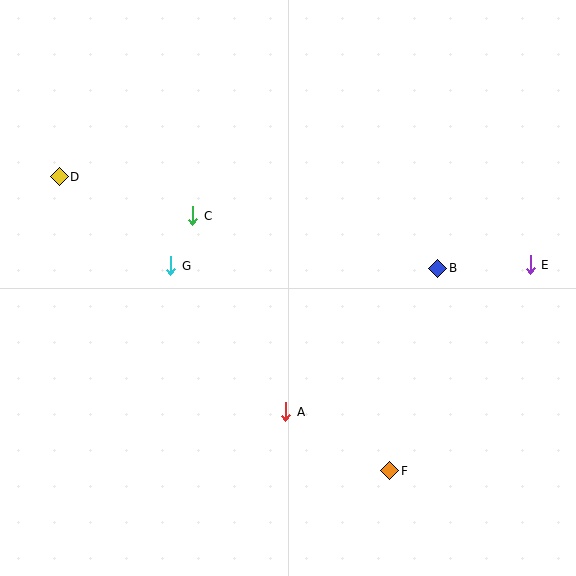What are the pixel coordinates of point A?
Point A is at (286, 412).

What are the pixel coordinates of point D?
Point D is at (59, 177).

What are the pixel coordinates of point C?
Point C is at (193, 216).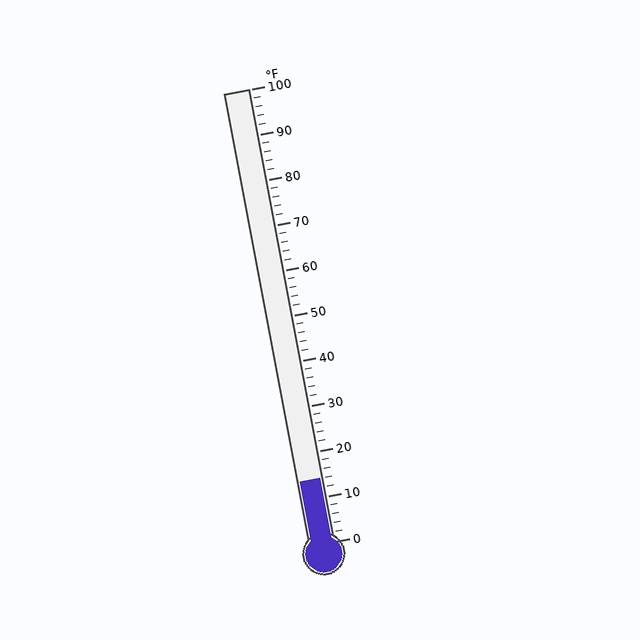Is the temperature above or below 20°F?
The temperature is below 20°F.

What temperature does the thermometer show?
The thermometer shows approximately 14°F.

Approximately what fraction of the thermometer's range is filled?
The thermometer is filled to approximately 15% of its range.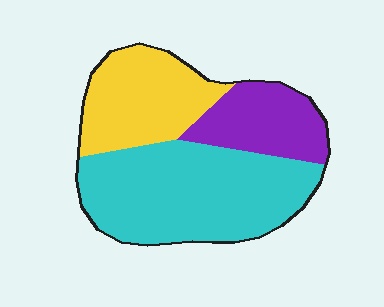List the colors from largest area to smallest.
From largest to smallest: cyan, yellow, purple.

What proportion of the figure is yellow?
Yellow covers about 30% of the figure.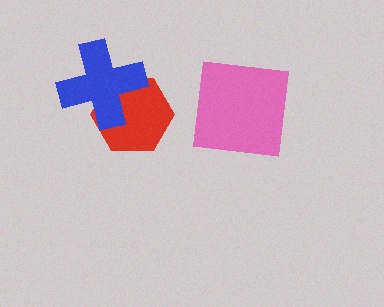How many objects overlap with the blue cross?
1 object overlaps with the blue cross.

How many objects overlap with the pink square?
0 objects overlap with the pink square.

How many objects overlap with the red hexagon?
1 object overlaps with the red hexagon.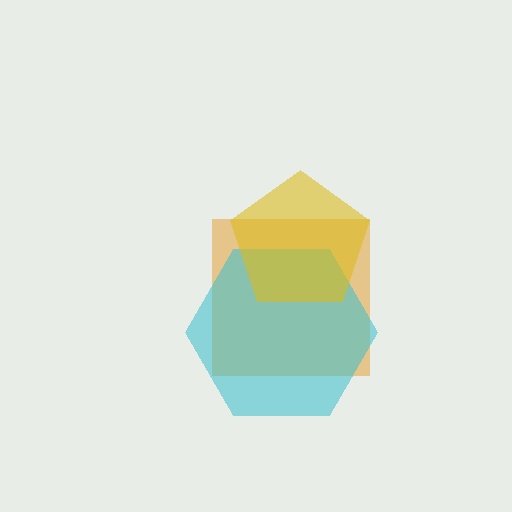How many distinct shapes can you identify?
There are 3 distinct shapes: an orange square, a cyan hexagon, a yellow pentagon.